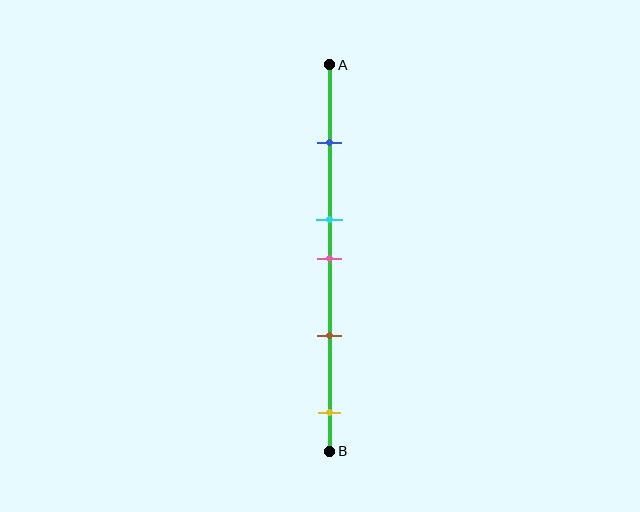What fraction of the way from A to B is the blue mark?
The blue mark is approximately 20% (0.2) of the way from A to B.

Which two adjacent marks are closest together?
The cyan and pink marks are the closest adjacent pair.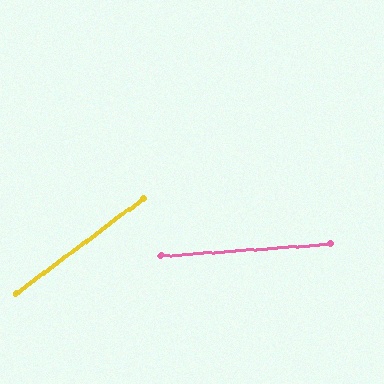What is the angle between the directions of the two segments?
Approximately 32 degrees.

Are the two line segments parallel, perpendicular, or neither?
Neither parallel nor perpendicular — they differ by about 32°.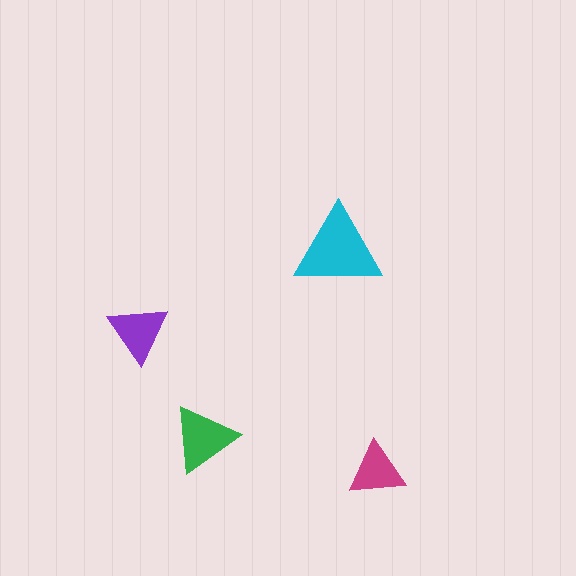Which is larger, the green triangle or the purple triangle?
The green one.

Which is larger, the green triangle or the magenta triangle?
The green one.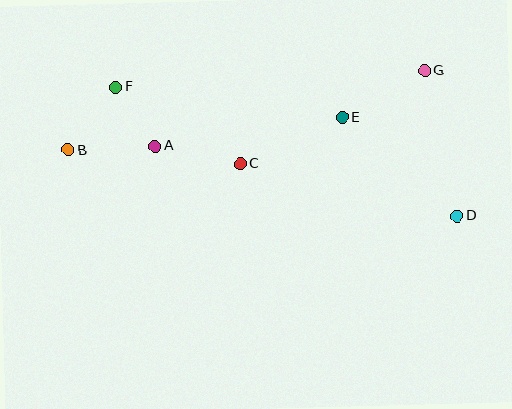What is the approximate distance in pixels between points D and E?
The distance between D and E is approximately 152 pixels.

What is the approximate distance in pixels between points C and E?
The distance between C and E is approximately 112 pixels.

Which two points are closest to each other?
Points A and F are closest to each other.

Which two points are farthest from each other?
Points B and D are farthest from each other.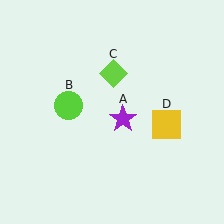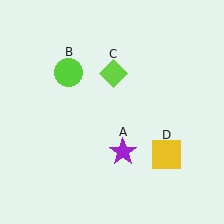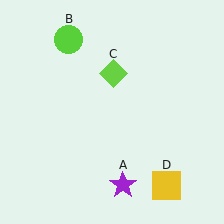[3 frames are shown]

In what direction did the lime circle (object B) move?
The lime circle (object B) moved up.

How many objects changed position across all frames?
3 objects changed position: purple star (object A), lime circle (object B), yellow square (object D).